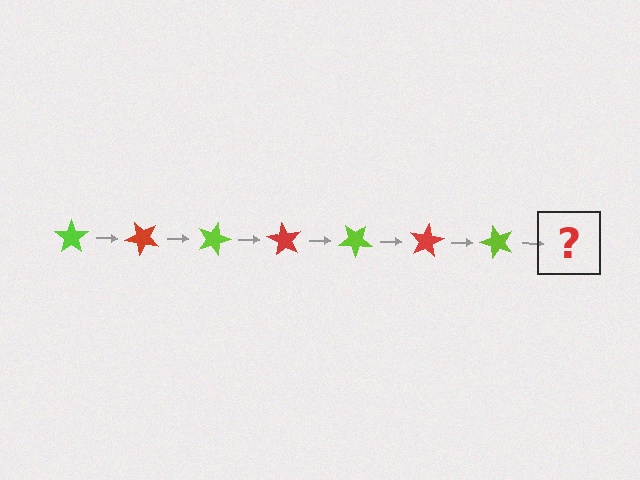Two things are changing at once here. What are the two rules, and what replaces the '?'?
The two rules are that it rotates 45 degrees each step and the color cycles through lime and red. The '?' should be a red star, rotated 315 degrees from the start.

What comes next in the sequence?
The next element should be a red star, rotated 315 degrees from the start.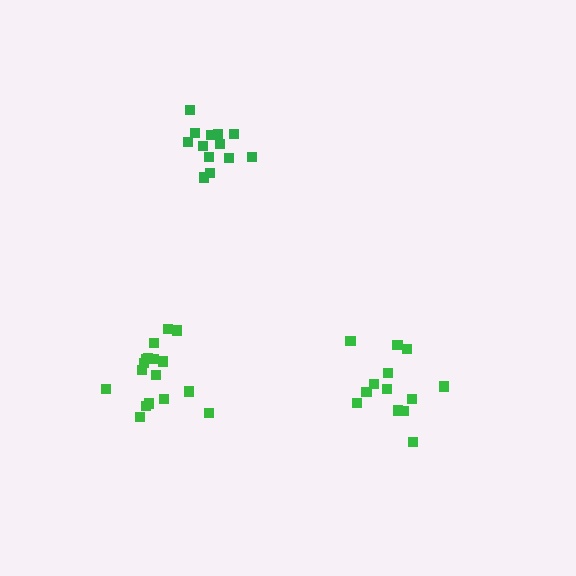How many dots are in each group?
Group 1: 13 dots, Group 2: 13 dots, Group 3: 17 dots (43 total).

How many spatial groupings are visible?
There are 3 spatial groupings.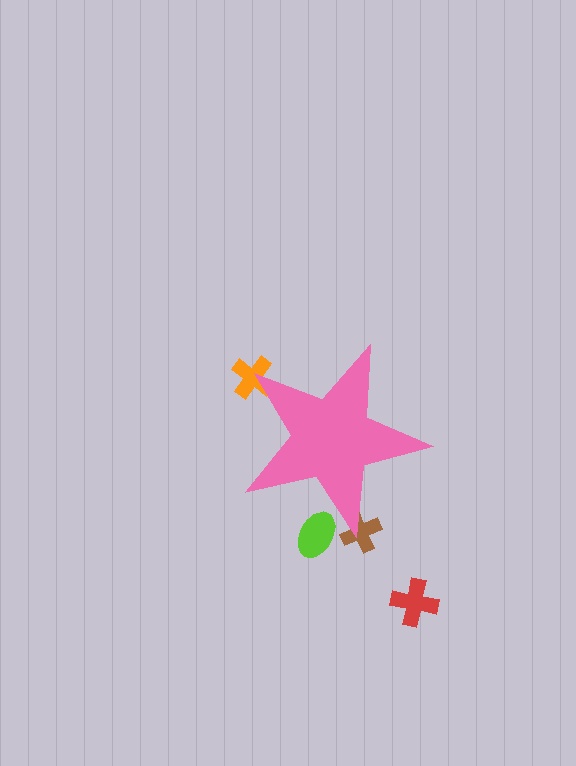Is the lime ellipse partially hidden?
Yes, the lime ellipse is partially hidden behind the pink star.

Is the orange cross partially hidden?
Yes, the orange cross is partially hidden behind the pink star.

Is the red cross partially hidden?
No, the red cross is fully visible.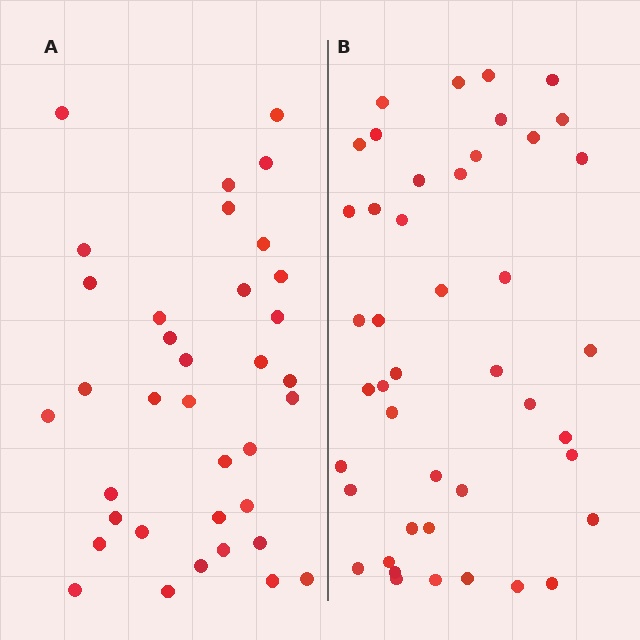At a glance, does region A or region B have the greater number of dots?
Region B (the right region) has more dots.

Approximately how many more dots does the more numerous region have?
Region B has roughly 8 or so more dots than region A.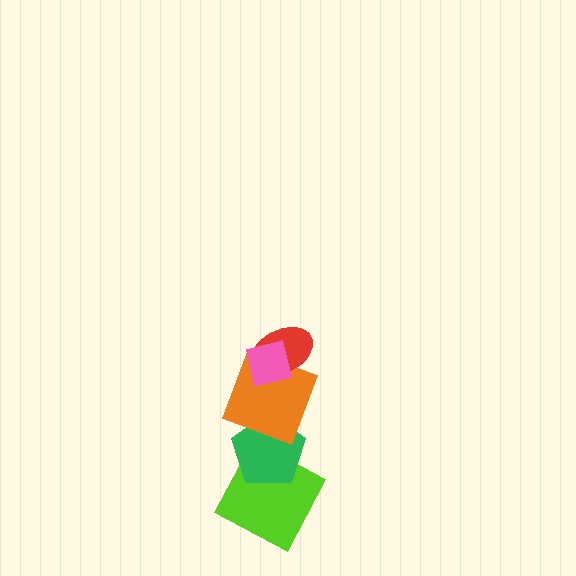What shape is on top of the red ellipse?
The pink square is on top of the red ellipse.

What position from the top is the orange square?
The orange square is 3rd from the top.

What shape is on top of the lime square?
The green pentagon is on top of the lime square.